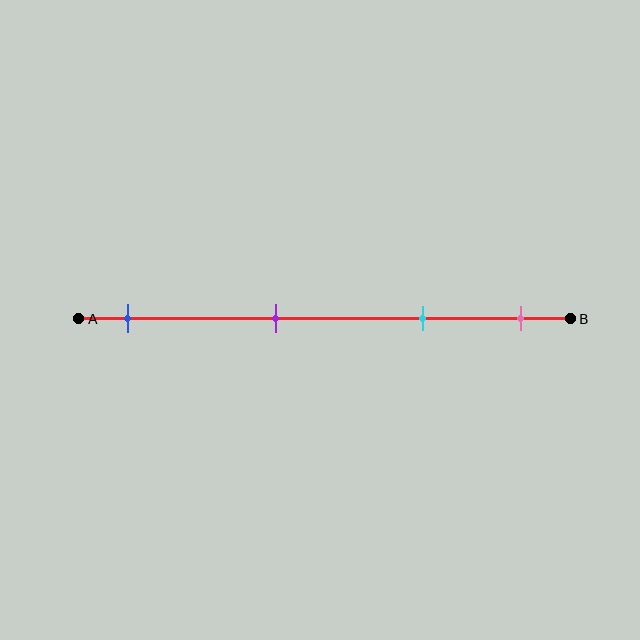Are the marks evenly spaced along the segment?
No, the marks are not evenly spaced.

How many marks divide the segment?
There are 4 marks dividing the segment.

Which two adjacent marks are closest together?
The cyan and pink marks are the closest adjacent pair.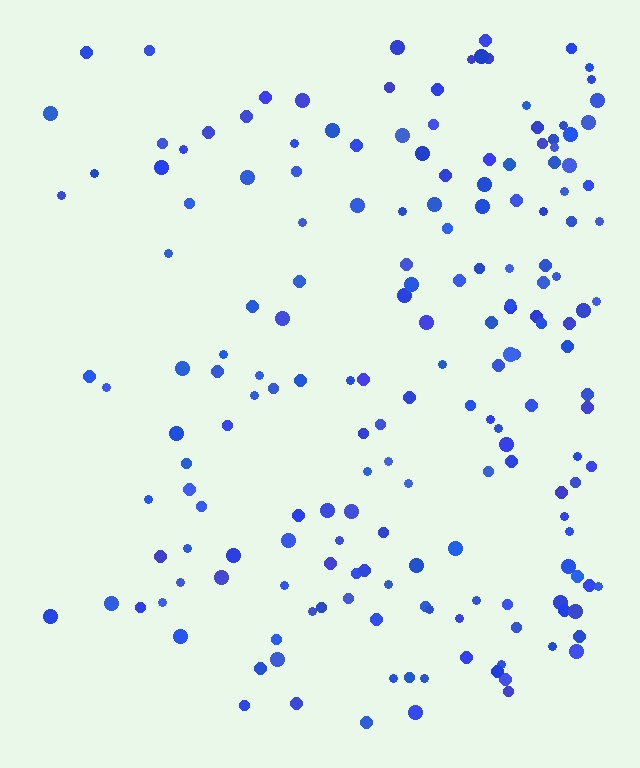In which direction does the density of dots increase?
From left to right, with the right side densest.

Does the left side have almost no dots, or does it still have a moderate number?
Still a moderate number, just noticeably fewer than the right.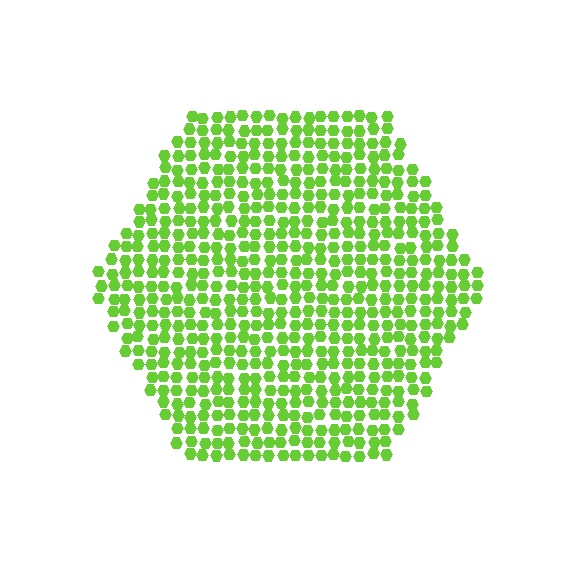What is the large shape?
The large shape is a hexagon.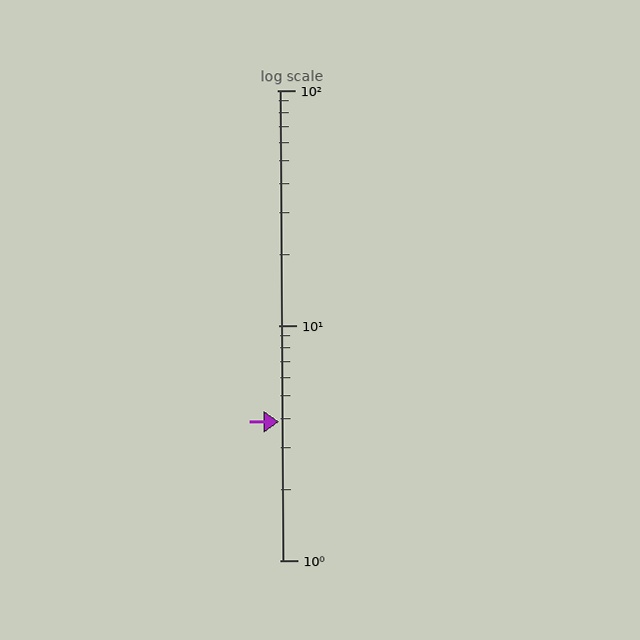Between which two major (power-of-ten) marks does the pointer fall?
The pointer is between 1 and 10.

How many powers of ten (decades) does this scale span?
The scale spans 2 decades, from 1 to 100.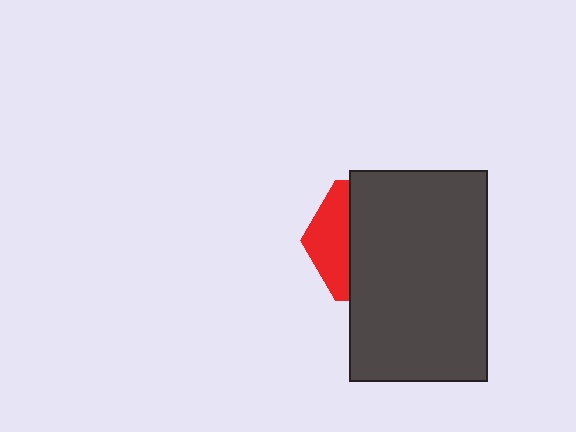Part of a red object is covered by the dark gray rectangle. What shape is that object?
It is a hexagon.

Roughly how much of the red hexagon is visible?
A small part of it is visible (roughly 30%).